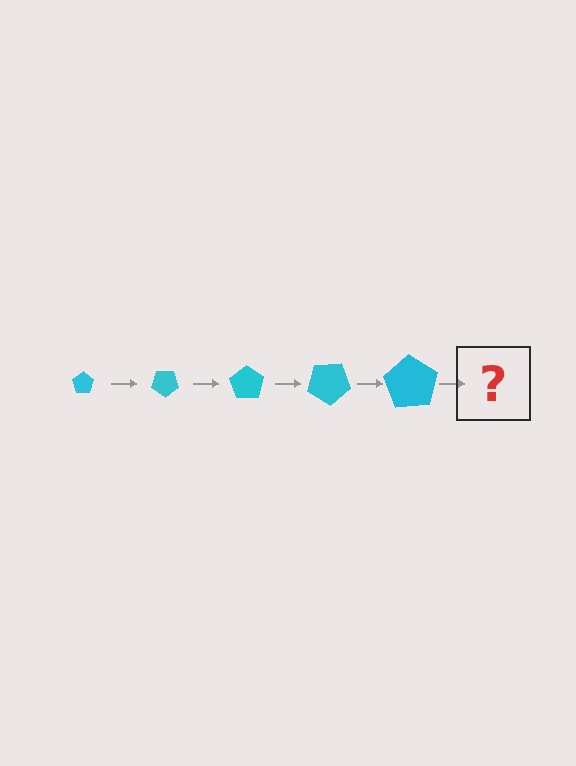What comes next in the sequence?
The next element should be a pentagon, larger than the previous one and rotated 175 degrees from the start.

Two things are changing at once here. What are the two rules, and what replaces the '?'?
The two rules are that the pentagon grows larger each step and it rotates 35 degrees each step. The '?' should be a pentagon, larger than the previous one and rotated 175 degrees from the start.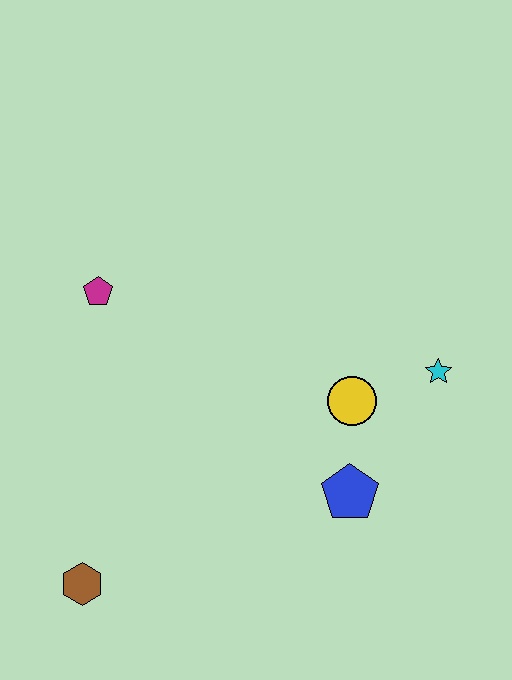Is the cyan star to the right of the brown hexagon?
Yes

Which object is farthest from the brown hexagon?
The cyan star is farthest from the brown hexagon.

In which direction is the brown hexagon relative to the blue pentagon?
The brown hexagon is to the left of the blue pentagon.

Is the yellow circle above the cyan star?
No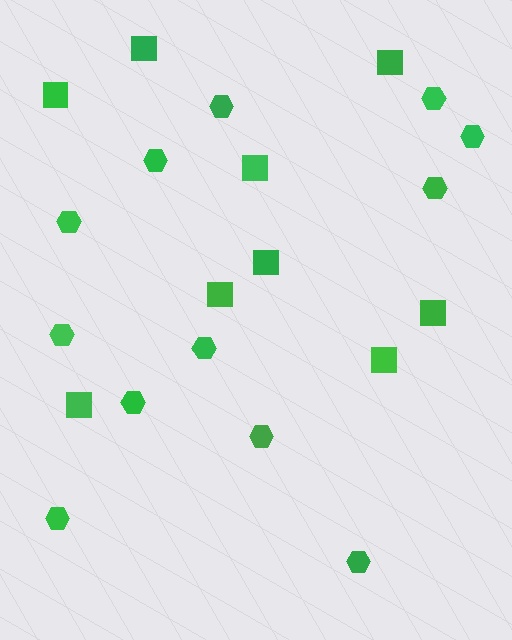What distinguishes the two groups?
There are 2 groups: one group of hexagons (12) and one group of squares (9).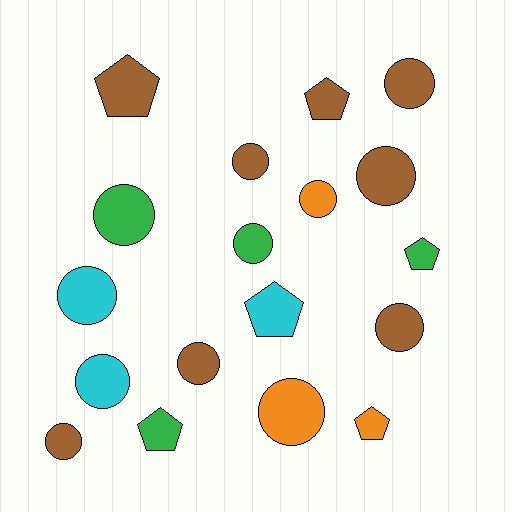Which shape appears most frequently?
Circle, with 12 objects.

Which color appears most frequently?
Brown, with 8 objects.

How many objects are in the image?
There are 18 objects.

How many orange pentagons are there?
There is 1 orange pentagon.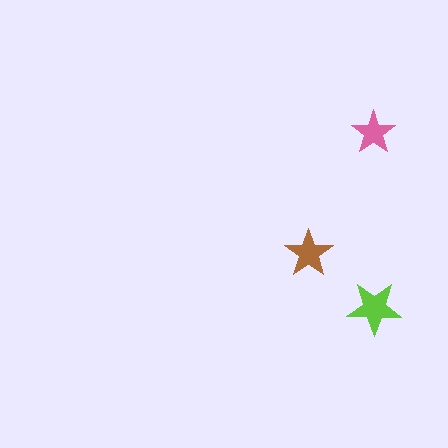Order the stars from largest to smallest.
the lime one, the brown one, the pink one.